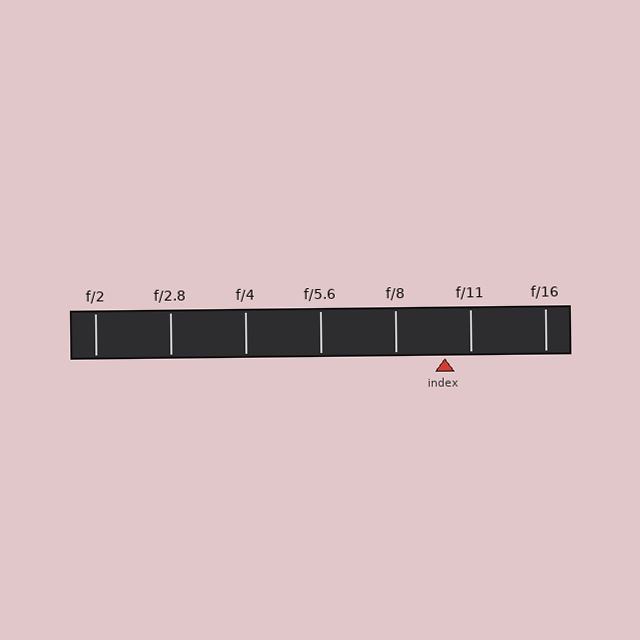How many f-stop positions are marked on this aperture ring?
There are 7 f-stop positions marked.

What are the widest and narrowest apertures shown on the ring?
The widest aperture shown is f/2 and the narrowest is f/16.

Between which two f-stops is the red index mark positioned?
The index mark is between f/8 and f/11.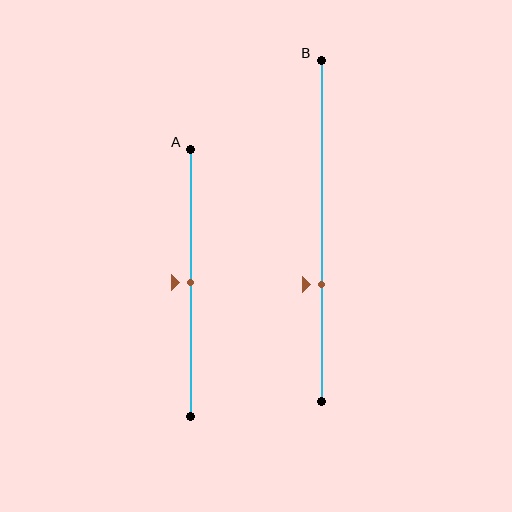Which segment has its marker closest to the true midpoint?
Segment A has its marker closest to the true midpoint.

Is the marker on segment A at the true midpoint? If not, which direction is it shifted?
Yes, the marker on segment A is at the true midpoint.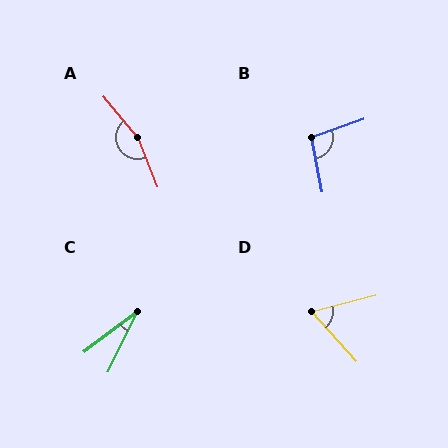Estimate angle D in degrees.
Approximately 62 degrees.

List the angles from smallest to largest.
C (27°), D (62°), B (98°), A (162°).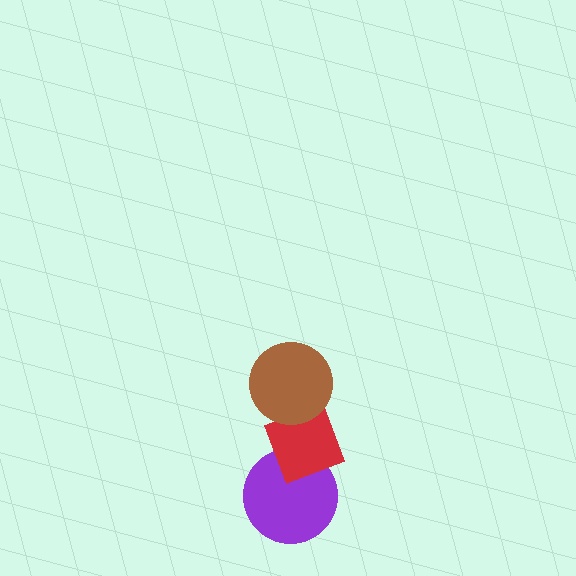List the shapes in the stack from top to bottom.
From top to bottom: the brown circle, the red diamond, the purple circle.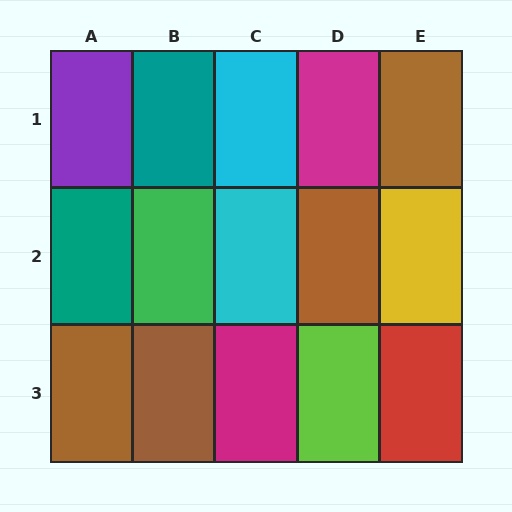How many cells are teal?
2 cells are teal.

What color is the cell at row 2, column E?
Yellow.